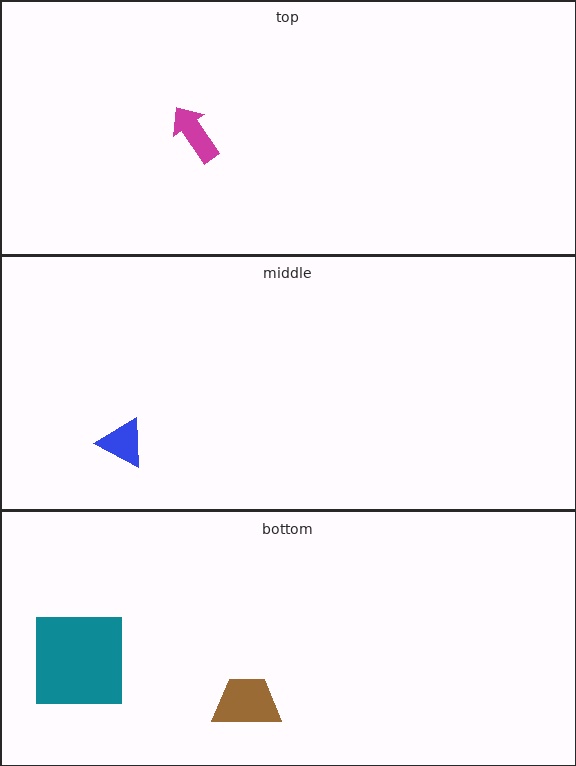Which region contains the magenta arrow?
The top region.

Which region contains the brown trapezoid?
The bottom region.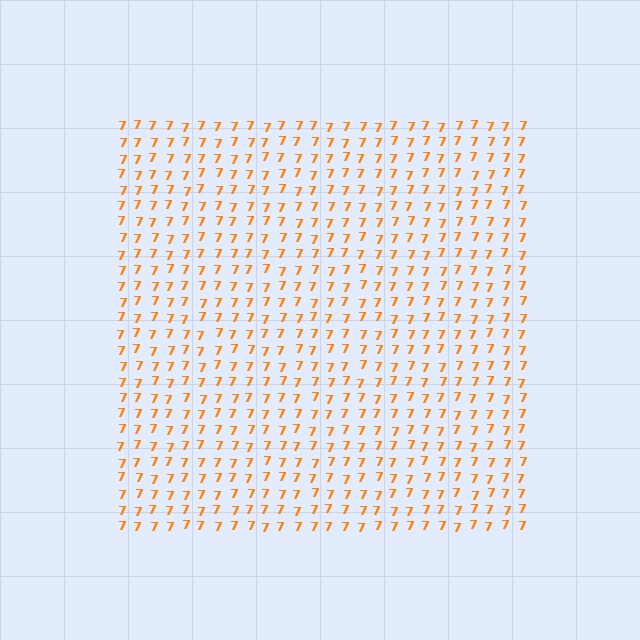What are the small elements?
The small elements are digit 7's.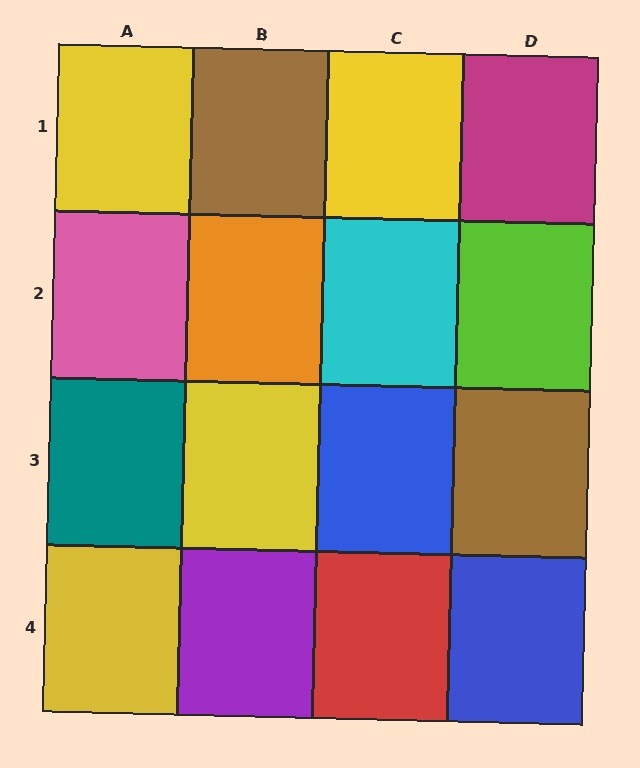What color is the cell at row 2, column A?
Pink.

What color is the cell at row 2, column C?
Cyan.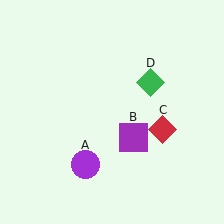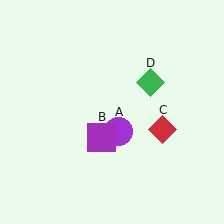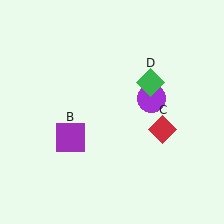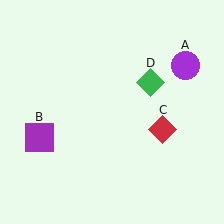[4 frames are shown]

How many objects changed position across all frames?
2 objects changed position: purple circle (object A), purple square (object B).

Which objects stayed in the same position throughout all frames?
Red diamond (object C) and green diamond (object D) remained stationary.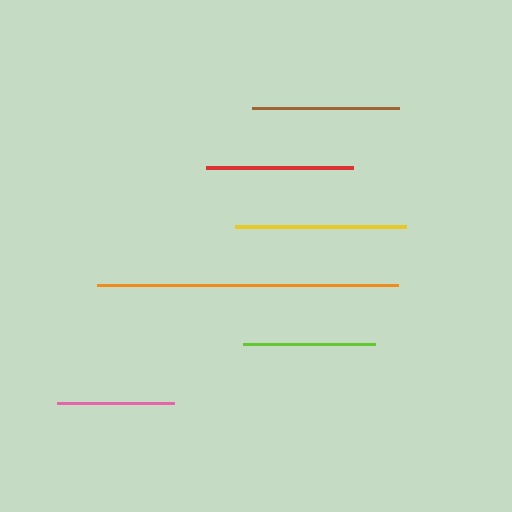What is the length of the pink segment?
The pink segment is approximately 117 pixels long.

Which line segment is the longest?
The orange line is the longest at approximately 300 pixels.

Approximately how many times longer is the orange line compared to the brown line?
The orange line is approximately 2.0 times the length of the brown line.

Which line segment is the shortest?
The pink line is the shortest at approximately 117 pixels.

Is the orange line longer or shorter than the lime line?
The orange line is longer than the lime line.